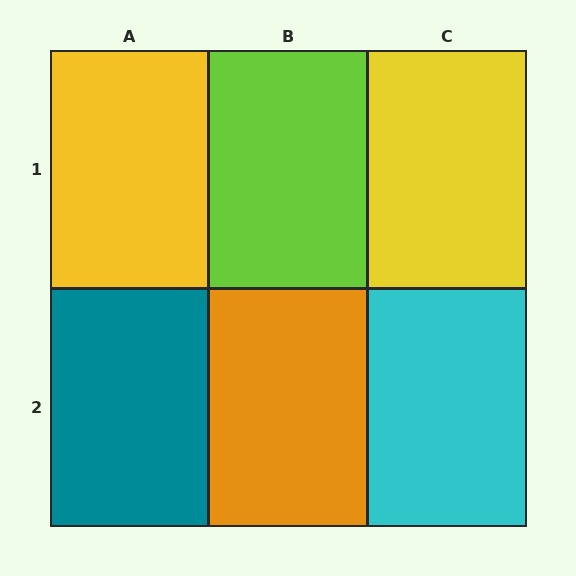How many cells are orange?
1 cell is orange.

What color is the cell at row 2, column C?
Cyan.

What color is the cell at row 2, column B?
Orange.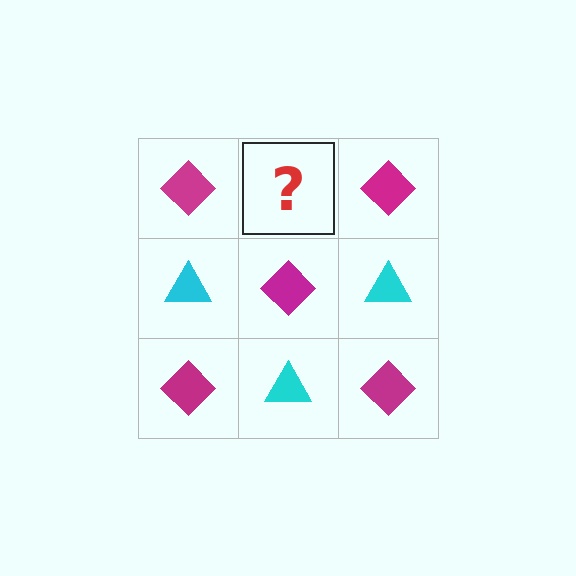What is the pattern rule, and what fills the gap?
The rule is that it alternates magenta diamond and cyan triangle in a checkerboard pattern. The gap should be filled with a cyan triangle.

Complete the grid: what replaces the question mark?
The question mark should be replaced with a cyan triangle.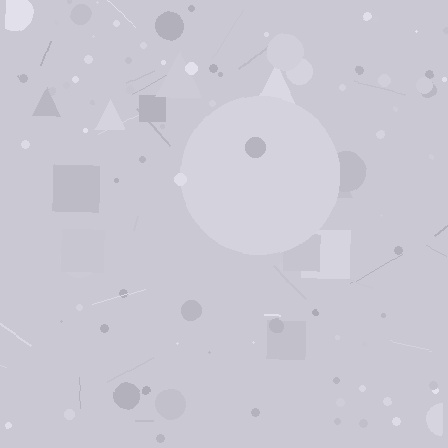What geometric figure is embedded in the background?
A circle is embedded in the background.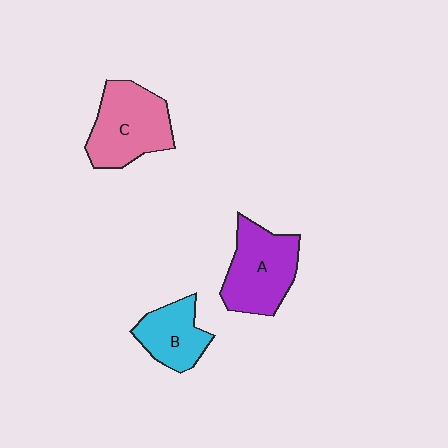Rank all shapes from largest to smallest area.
From largest to smallest: C (pink), A (purple), B (cyan).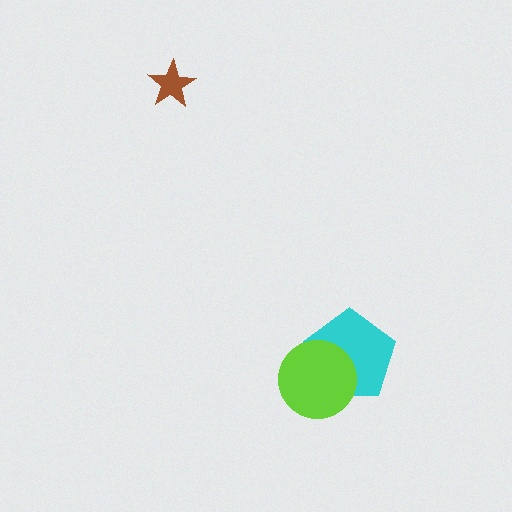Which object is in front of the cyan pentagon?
The lime circle is in front of the cyan pentagon.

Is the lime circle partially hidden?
No, no other shape covers it.